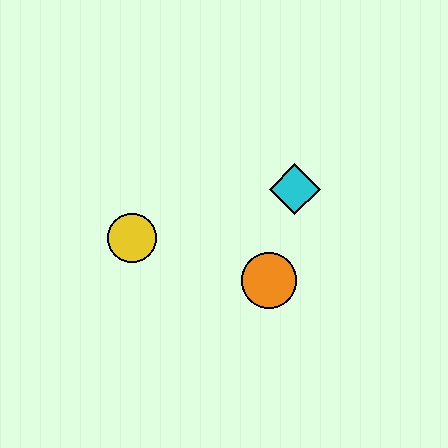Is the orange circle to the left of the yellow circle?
No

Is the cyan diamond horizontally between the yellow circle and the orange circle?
No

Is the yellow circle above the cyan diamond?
No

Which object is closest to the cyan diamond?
The orange circle is closest to the cyan diamond.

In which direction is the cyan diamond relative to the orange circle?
The cyan diamond is above the orange circle.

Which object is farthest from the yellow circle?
The cyan diamond is farthest from the yellow circle.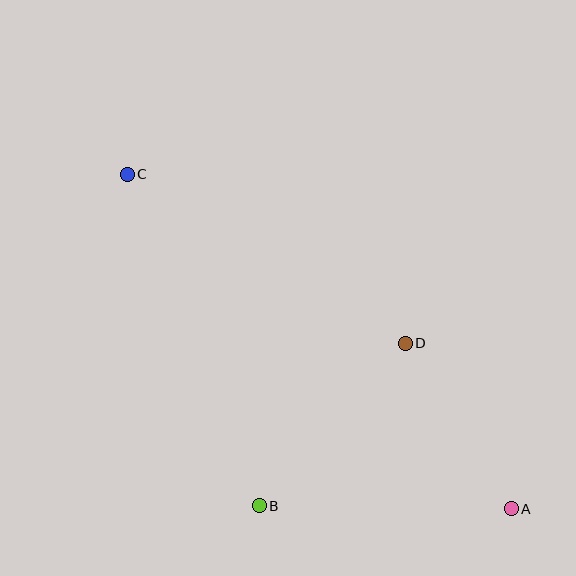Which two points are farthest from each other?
Points A and C are farthest from each other.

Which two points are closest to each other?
Points A and D are closest to each other.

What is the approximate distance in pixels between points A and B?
The distance between A and B is approximately 252 pixels.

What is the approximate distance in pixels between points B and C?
The distance between B and C is approximately 357 pixels.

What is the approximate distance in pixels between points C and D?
The distance between C and D is approximately 326 pixels.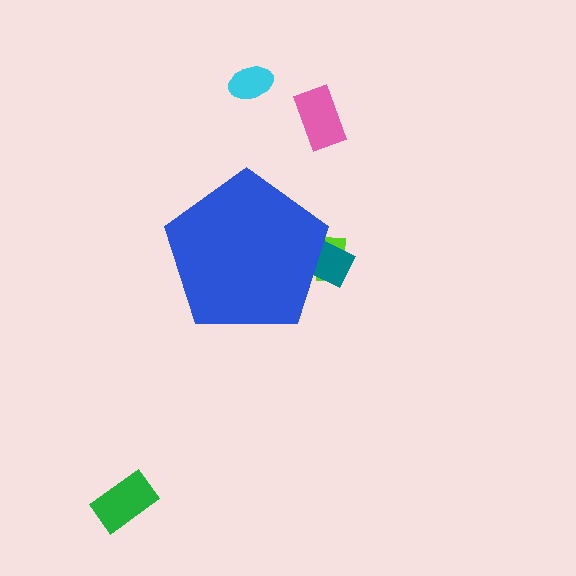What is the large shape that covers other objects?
A blue pentagon.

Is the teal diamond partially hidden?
Yes, the teal diamond is partially hidden behind the blue pentagon.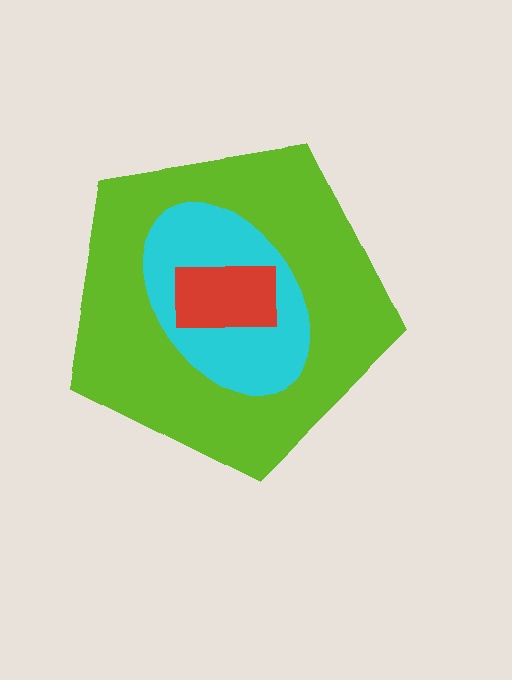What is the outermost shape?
The lime pentagon.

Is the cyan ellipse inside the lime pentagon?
Yes.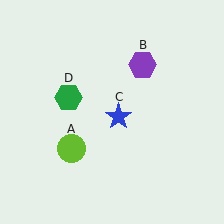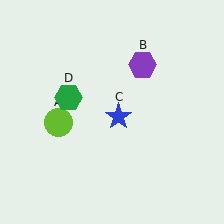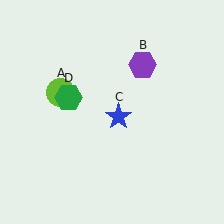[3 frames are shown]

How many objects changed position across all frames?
1 object changed position: lime circle (object A).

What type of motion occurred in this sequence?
The lime circle (object A) rotated clockwise around the center of the scene.